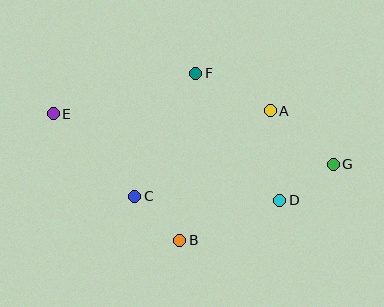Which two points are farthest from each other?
Points E and G are farthest from each other.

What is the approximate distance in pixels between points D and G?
The distance between D and G is approximately 65 pixels.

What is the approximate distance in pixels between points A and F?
The distance between A and F is approximately 84 pixels.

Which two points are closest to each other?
Points B and C are closest to each other.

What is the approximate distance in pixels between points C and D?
The distance between C and D is approximately 145 pixels.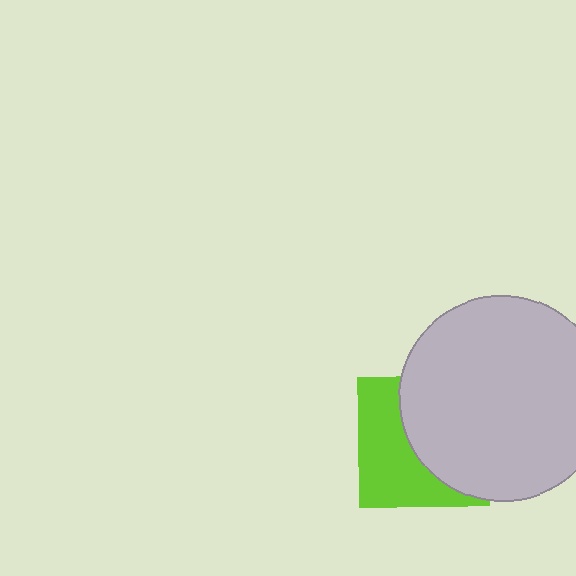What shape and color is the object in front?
The object in front is a light gray circle.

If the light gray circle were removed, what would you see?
You would see the complete lime square.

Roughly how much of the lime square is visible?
About half of it is visible (roughly 47%).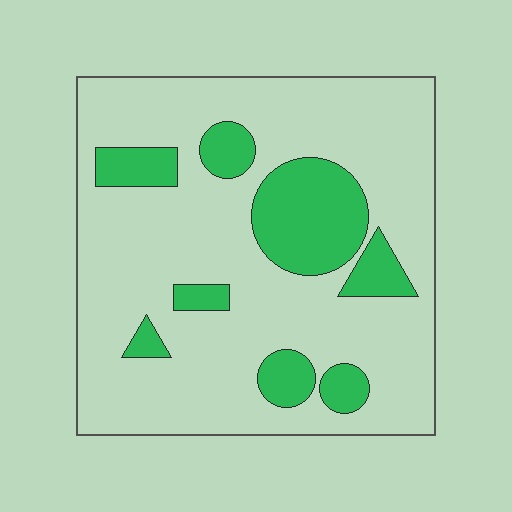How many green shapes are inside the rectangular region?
8.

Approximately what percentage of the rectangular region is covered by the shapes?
Approximately 20%.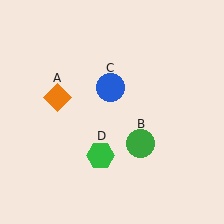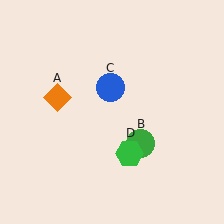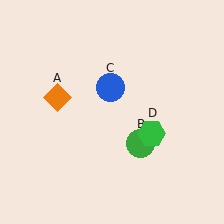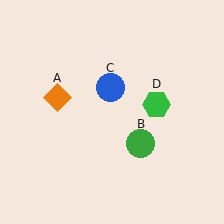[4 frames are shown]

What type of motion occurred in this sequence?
The green hexagon (object D) rotated counterclockwise around the center of the scene.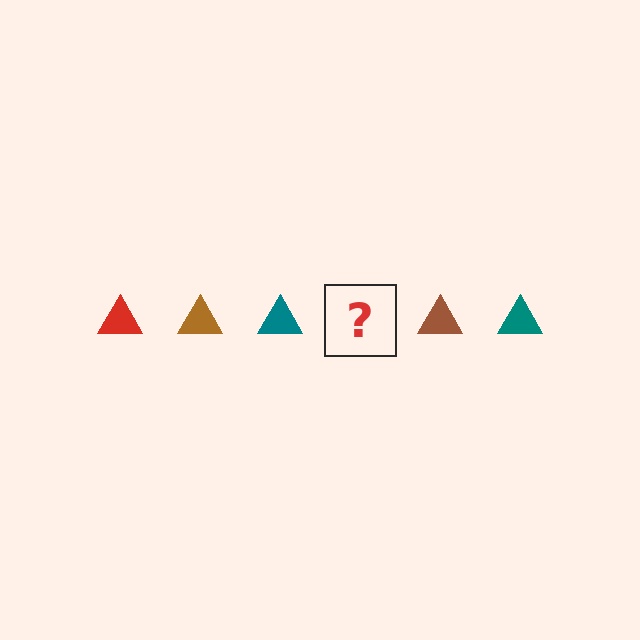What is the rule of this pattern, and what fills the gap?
The rule is that the pattern cycles through red, brown, teal triangles. The gap should be filled with a red triangle.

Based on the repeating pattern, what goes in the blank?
The blank should be a red triangle.